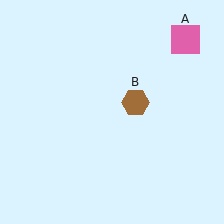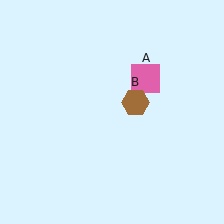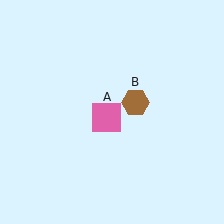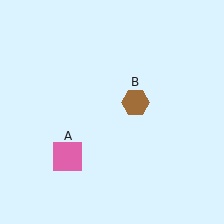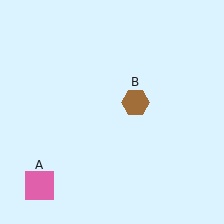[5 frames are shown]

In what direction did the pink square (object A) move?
The pink square (object A) moved down and to the left.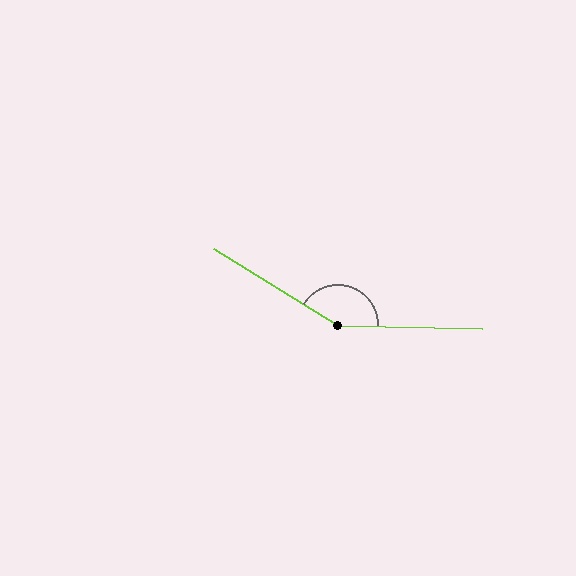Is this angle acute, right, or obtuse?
It is obtuse.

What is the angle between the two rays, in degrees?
Approximately 150 degrees.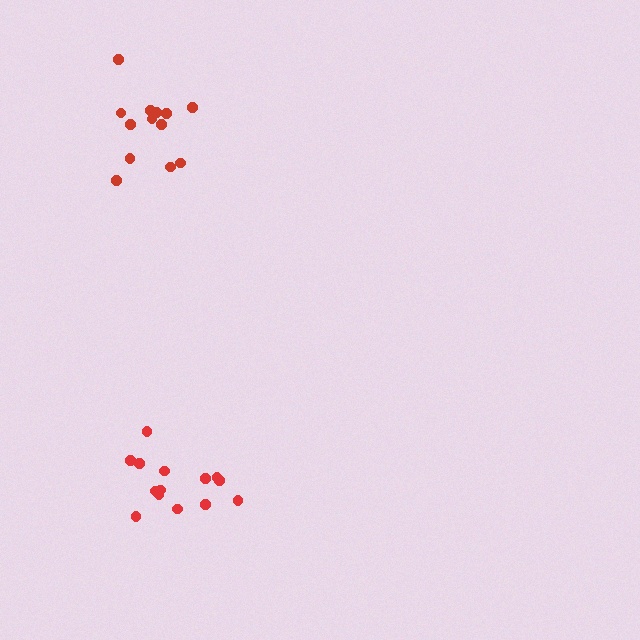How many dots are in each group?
Group 1: 13 dots, Group 2: 14 dots (27 total).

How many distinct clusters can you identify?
There are 2 distinct clusters.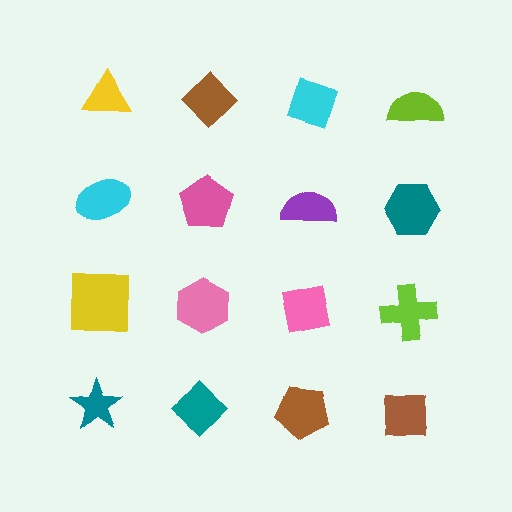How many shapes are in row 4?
4 shapes.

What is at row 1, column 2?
A brown diamond.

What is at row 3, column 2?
A pink hexagon.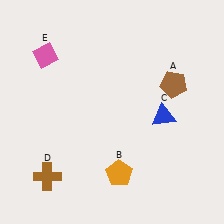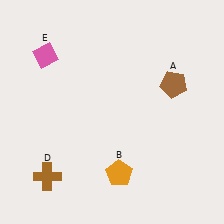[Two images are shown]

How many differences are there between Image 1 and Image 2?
There is 1 difference between the two images.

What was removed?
The blue triangle (C) was removed in Image 2.